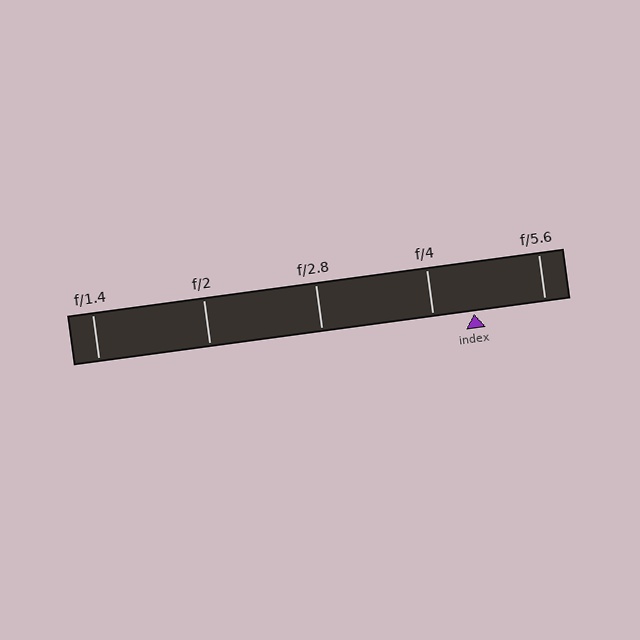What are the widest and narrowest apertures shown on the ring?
The widest aperture shown is f/1.4 and the narrowest is f/5.6.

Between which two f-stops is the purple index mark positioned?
The index mark is between f/4 and f/5.6.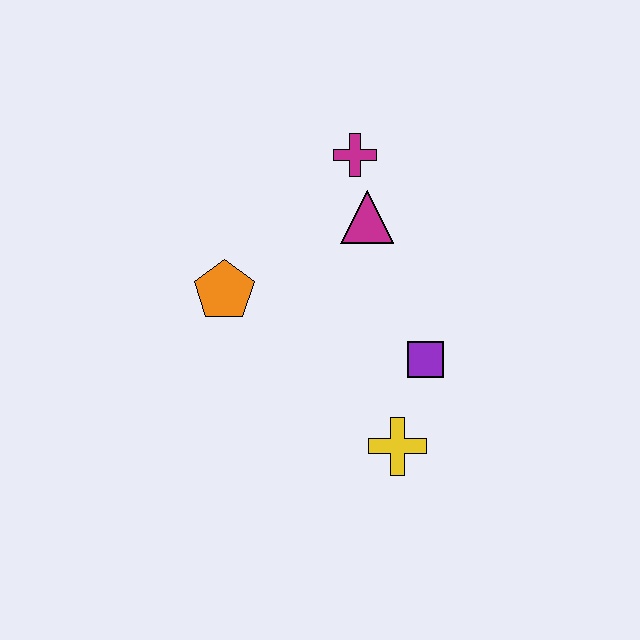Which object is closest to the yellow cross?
The purple square is closest to the yellow cross.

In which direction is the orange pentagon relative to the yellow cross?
The orange pentagon is to the left of the yellow cross.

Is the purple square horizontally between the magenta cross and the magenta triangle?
No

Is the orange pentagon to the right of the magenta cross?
No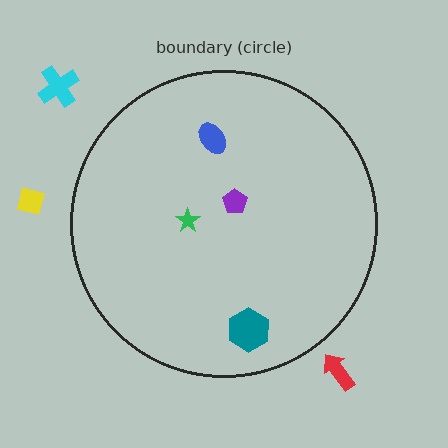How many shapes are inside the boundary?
4 inside, 3 outside.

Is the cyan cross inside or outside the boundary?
Outside.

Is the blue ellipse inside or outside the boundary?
Inside.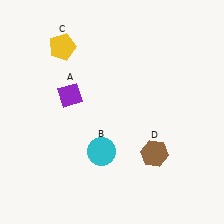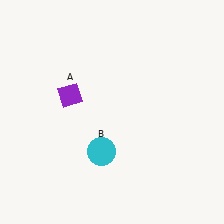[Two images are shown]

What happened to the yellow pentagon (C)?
The yellow pentagon (C) was removed in Image 2. It was in the top-left area of Image 1.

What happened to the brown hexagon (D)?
The brown hexagon (D) was removed in Image 2. It was in the bottom-right area of Image 1.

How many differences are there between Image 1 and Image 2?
There are 2 differences between the two images.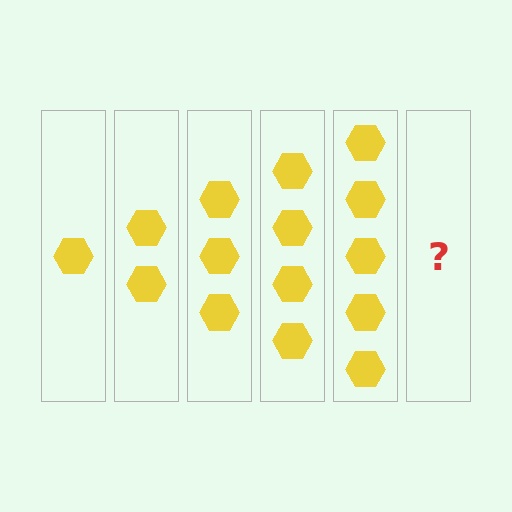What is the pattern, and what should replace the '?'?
The pattern is that each step adds one more hexagon. The '?' should be 6 hexagons.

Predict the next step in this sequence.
The next step is 6 hexagons.